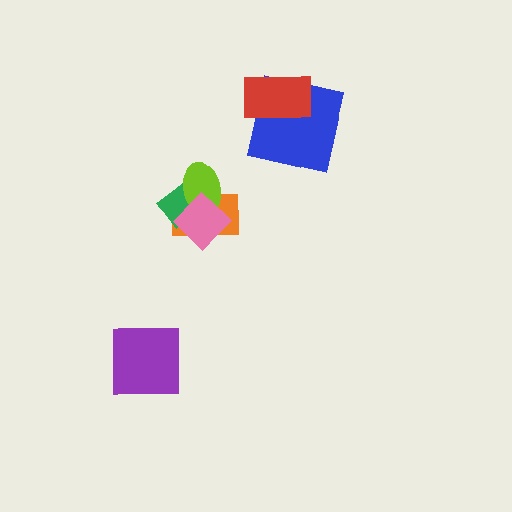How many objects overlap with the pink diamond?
3 objects overlap with the pink diamond.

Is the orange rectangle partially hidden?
Yes, it is partially covered by another shape.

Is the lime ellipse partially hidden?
Yes, it is partially covered by another shape.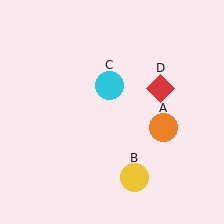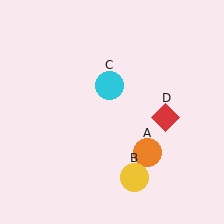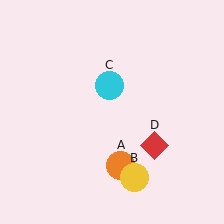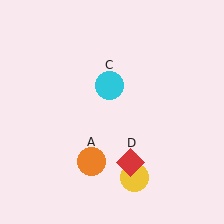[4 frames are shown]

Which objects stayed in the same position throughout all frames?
Yellow circle (object B) and cyan circle (object C) remained stationary.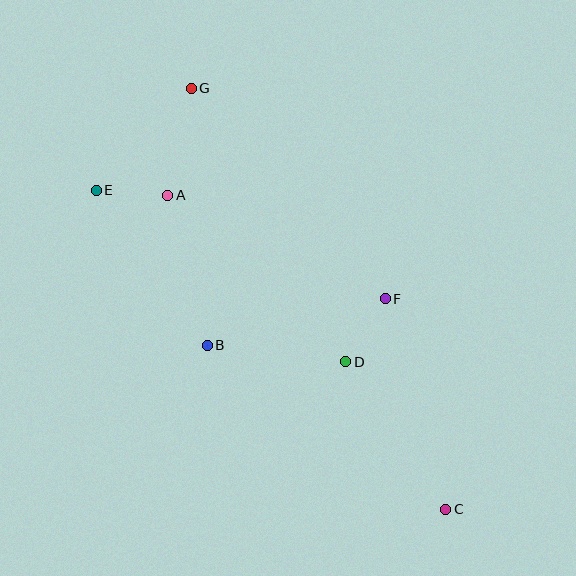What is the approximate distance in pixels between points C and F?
The distance between C and F is approximately 219 pixels.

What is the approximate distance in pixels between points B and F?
The distance between B and F is approximately 184 pixels.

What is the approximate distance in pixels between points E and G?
The distance between E and G is approximately 139 pixels.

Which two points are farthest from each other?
Points C and G are farthest from each other.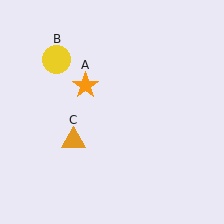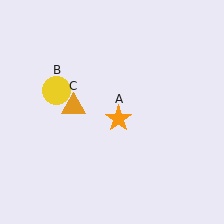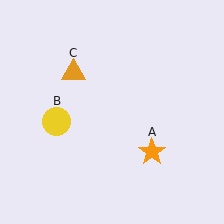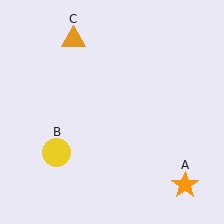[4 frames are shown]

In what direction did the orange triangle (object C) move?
The orange triangle (object C) moved up.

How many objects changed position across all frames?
3 objects changed position: orange star (object A), yellow circle (object B), orange triangle (object C).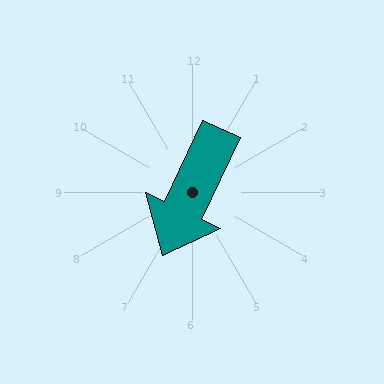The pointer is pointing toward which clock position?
Roughly 7 o'clock.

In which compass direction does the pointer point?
Southwest.